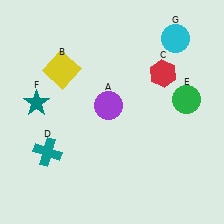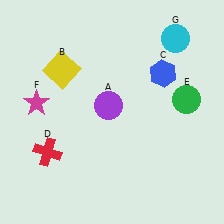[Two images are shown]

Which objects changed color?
C changed from red to blue. D changed from teal to red. F changed from teal to magenta.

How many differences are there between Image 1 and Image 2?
There are 3 differences between the two images.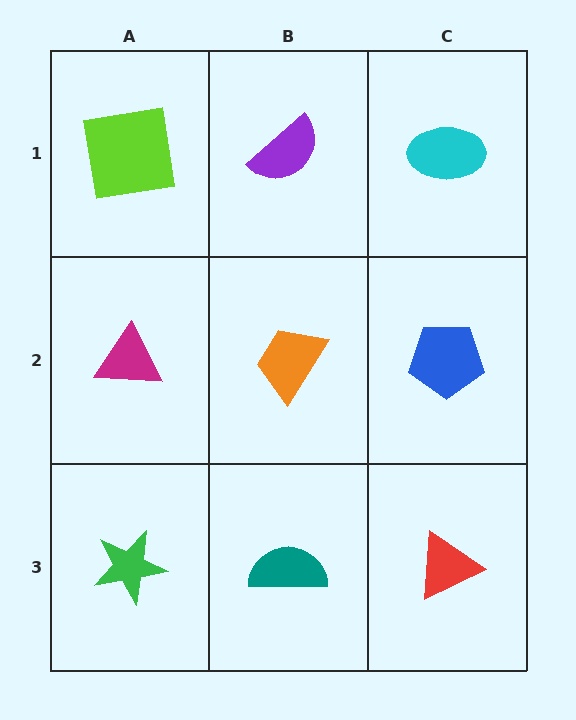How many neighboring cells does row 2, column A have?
3.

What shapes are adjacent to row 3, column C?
A blue pentagon (row 2, column C), a teal semicircle (row 3, column B).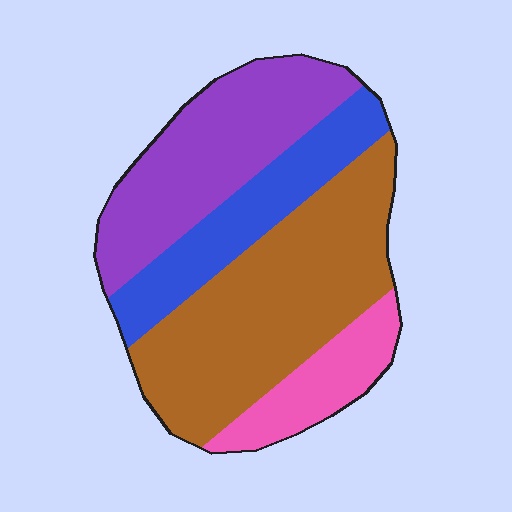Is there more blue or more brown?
Brown.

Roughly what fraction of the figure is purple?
Purple covers around 30% of the figure.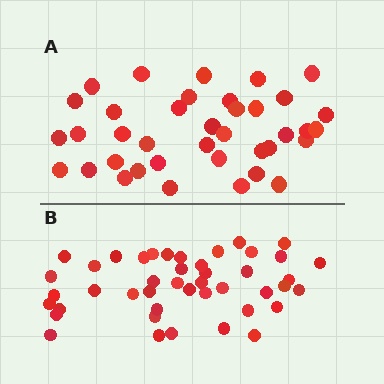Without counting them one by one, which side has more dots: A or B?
Region B (the bottom region) has more dots.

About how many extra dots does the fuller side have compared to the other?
Region B has about 6 more dots than region A.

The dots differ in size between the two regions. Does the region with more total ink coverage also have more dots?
No. Region A has more total ink coverage because its dots are larger, but region B actually contains more individual dots. Total area can be misleading — the number of items is what matters here.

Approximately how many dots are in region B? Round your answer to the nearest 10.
About 40 dots. (The exact count is 44, which rounds to 40.)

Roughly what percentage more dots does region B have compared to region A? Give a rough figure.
About 15% more.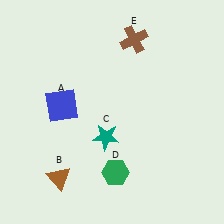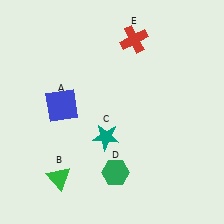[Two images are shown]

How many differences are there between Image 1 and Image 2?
There are 2 differences between the two images.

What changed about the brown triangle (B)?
In Image 1, B is brown. In Image 2, it changed to green.